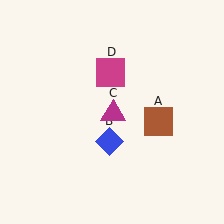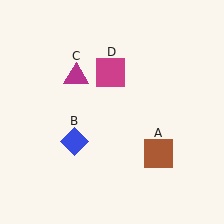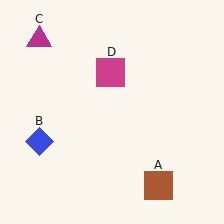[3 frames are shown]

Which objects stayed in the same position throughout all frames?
Magenta square (object D) remained stationary.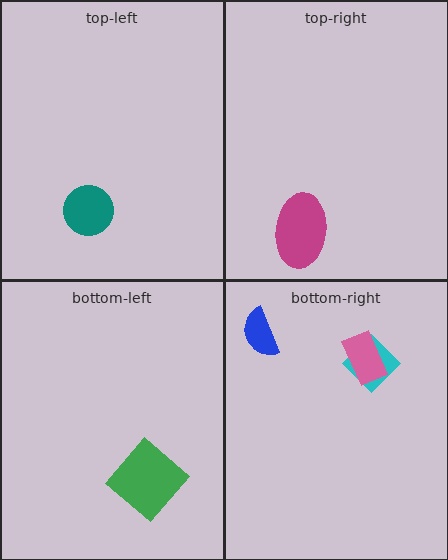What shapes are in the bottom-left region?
The green diamond.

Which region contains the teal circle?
The top-left region.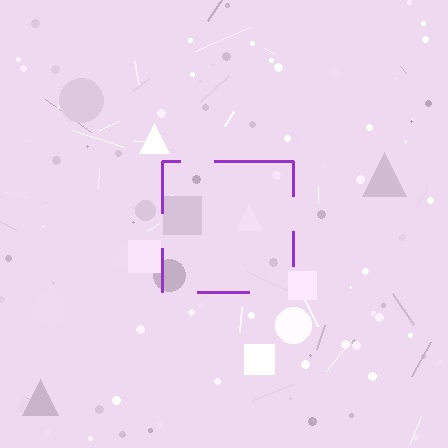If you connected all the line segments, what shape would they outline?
They would outline a square.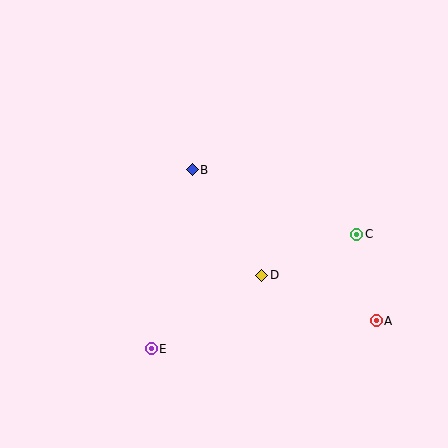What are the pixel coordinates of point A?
Point A is at (376, 321).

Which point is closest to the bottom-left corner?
Point E is closest to the bottom-left corner.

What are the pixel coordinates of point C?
Point C is at (357, 234).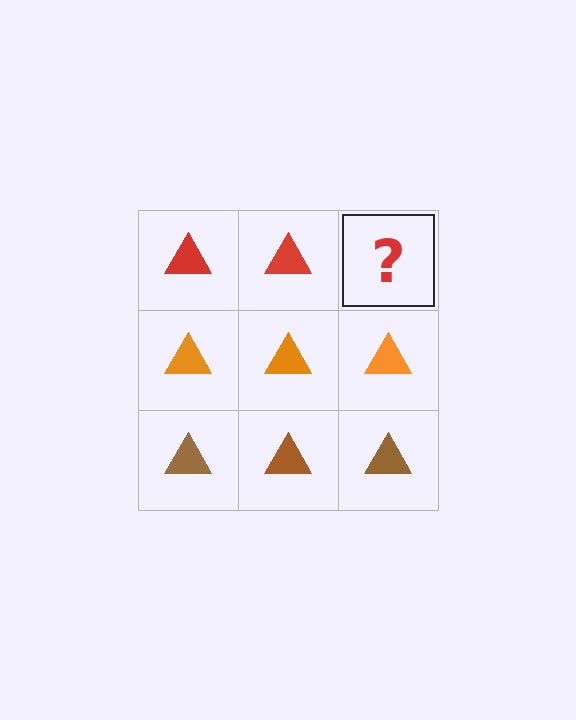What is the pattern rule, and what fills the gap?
The rule is that each row has a consistent color. The gap should be filled with a red triangle.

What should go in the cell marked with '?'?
The missing cell should contain a red triangle.